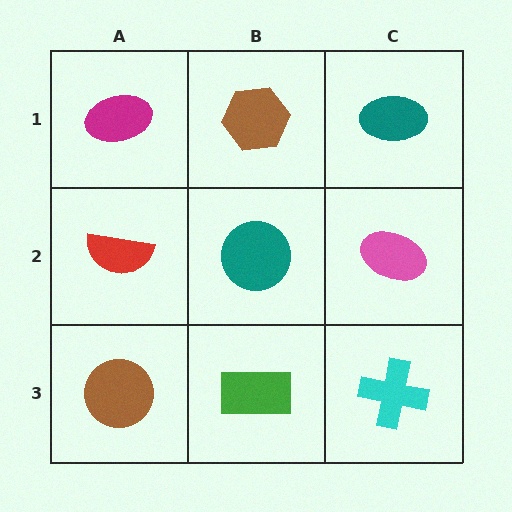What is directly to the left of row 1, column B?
A magenta ellipse.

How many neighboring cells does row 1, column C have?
2.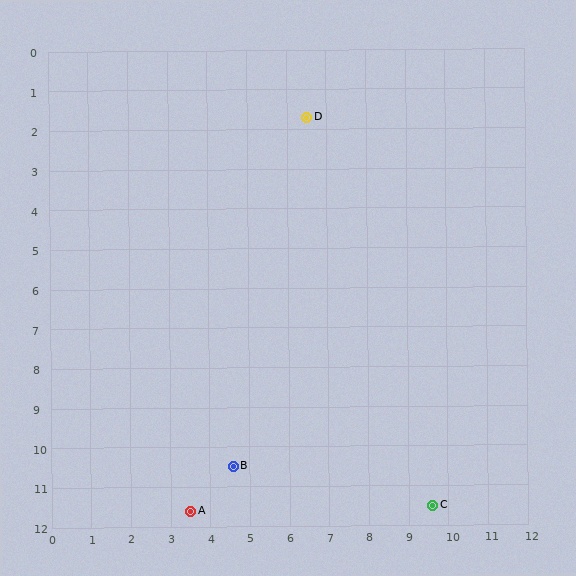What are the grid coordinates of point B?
Point B is at approximately (4.6, 10.5).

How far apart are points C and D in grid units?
Points C and D are about 10.3 grid units apart.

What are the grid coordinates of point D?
Point D is at approximately (6.5, 1.7).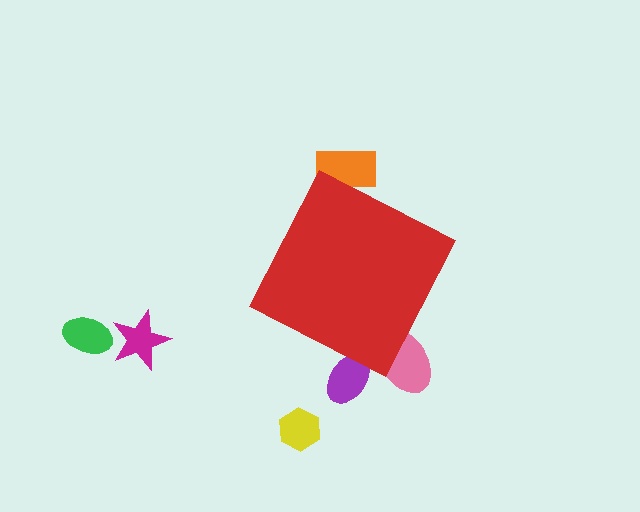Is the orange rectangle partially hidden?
Yes, the orange rectangle is partially hidden behind the red diamond.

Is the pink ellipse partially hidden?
Yes, the pink ellipse is partially hidden behind the red diamond.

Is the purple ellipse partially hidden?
Yes, the purple ellipse is partially hidden behind the red diamond.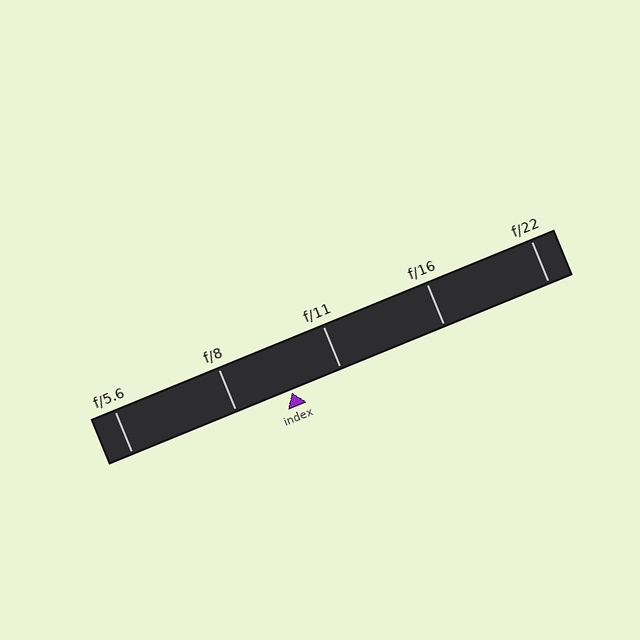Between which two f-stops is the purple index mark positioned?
The index mark is between f/8 and f/11.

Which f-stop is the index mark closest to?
The index mark is closest to f/11.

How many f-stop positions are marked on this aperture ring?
There are 5 f-stop positions marked.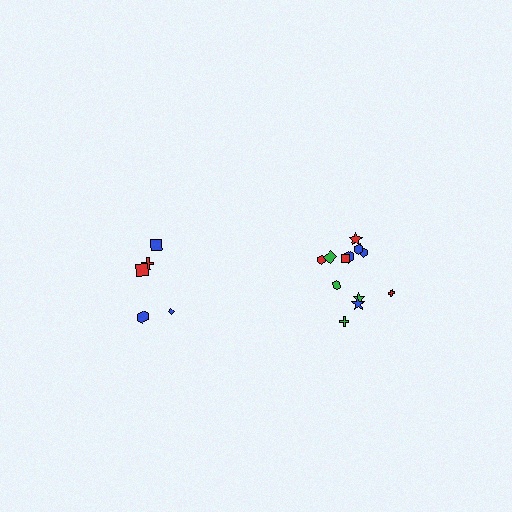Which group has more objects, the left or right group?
The right group.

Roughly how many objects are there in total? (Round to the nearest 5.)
Roughly 15 objects in total.